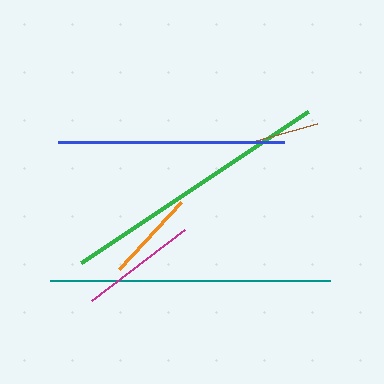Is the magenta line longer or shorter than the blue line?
The blue line is longer than the magenta line.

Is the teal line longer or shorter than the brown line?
The teal line is longer than the brown line.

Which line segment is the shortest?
The brown line is the shortest at approximately 71 pixels.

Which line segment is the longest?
The teal line is the longest at approximately 280 pixels.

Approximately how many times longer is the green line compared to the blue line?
The green line is approximately 1.2 times the length of the blue line.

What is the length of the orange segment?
The orange segment is approximately 91 pixels long.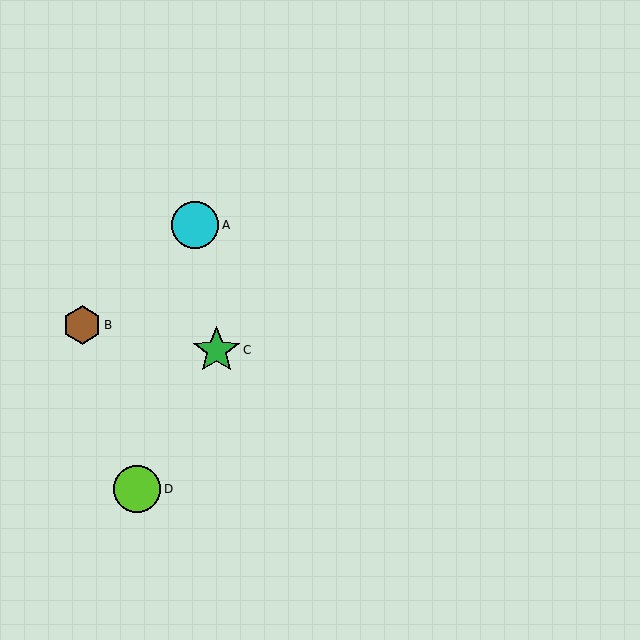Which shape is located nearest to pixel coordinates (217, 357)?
The green star (labeled C) at (216, 350) is nearest to that location.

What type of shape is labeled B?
Shape B is a brown hexagon.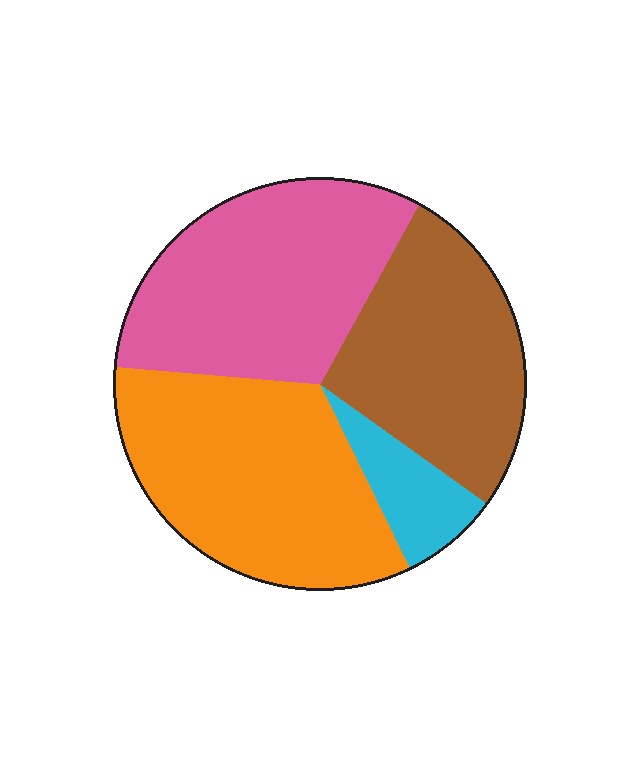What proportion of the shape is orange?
Orange takes up about one third (1/3) of the shape.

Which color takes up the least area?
Cyan, at roughly 10%.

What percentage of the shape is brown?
Brown covers 27% of the shape.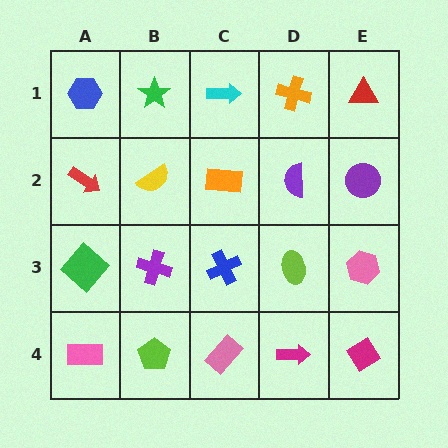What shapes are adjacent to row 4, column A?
A green diamond (row 3, column A), a lime pentagon (row 4, column B).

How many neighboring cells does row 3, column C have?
4.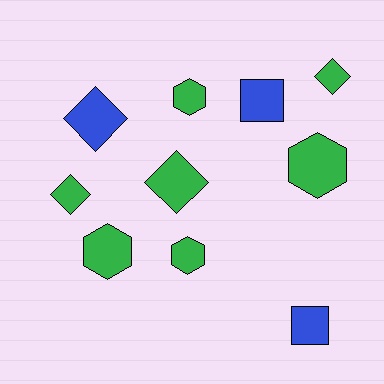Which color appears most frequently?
Green, with 7 objects.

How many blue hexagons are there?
There are no blue hexagons.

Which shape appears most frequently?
Diamond, with 4 objects.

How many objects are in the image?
There are 10 objects.